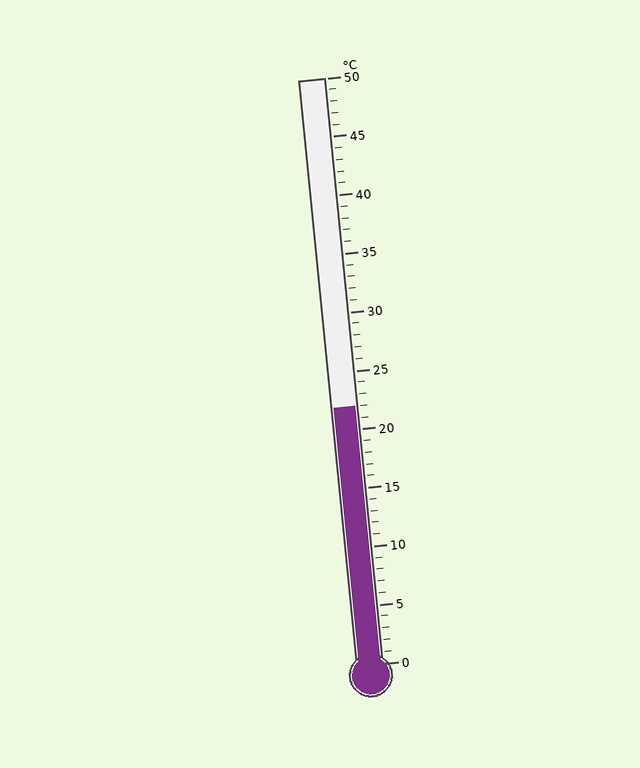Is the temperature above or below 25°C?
The temperature is below 25°C.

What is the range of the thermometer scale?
The thermometer scale ranges from 0°C to 50°C.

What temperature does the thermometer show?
The thermometer shows approximately 22°C.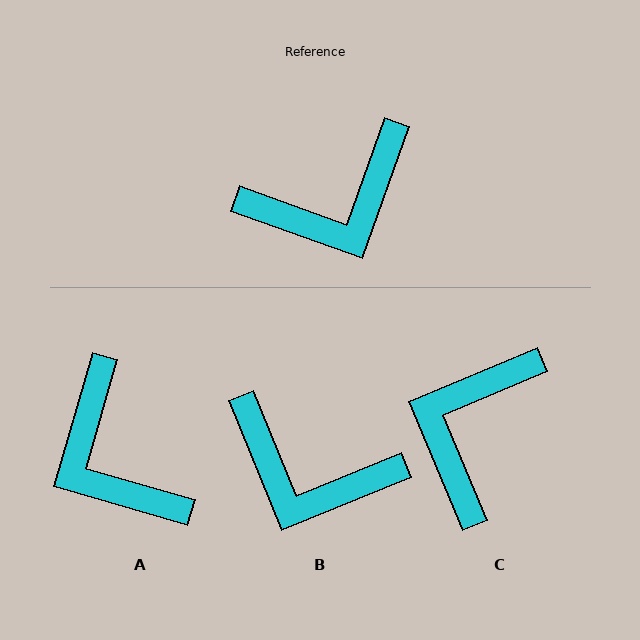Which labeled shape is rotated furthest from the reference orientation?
C, about 137 degrees away.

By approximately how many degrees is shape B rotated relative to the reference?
Approximately 48 degrees clockwise.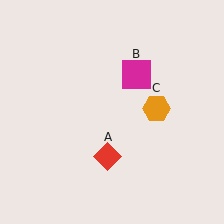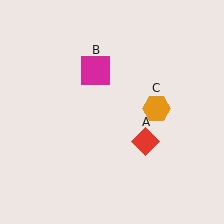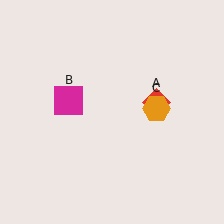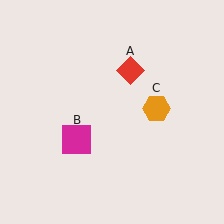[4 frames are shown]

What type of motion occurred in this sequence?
The red diamond (object A), magenta square (object B) rotated counterclockwise around the center of the scene.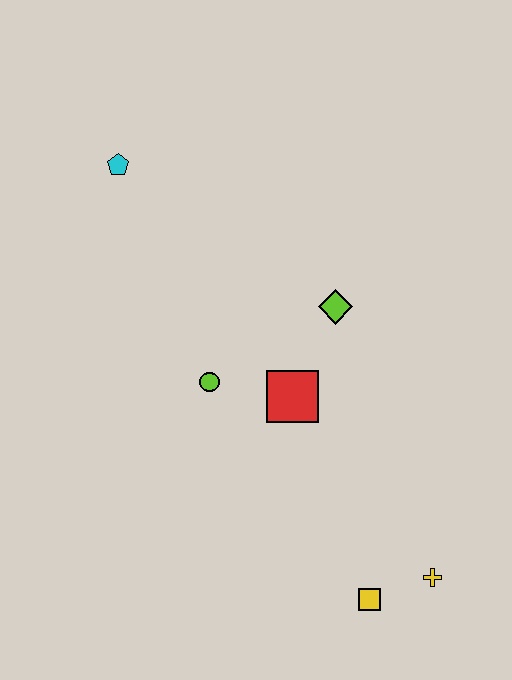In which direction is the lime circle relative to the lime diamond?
The lime circle is to the left of the lime diamond.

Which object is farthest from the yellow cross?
The cyan pentagon is farthest from the yellow cross.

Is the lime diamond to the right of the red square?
Yes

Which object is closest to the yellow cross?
The yellow square is closest to the yellow cross.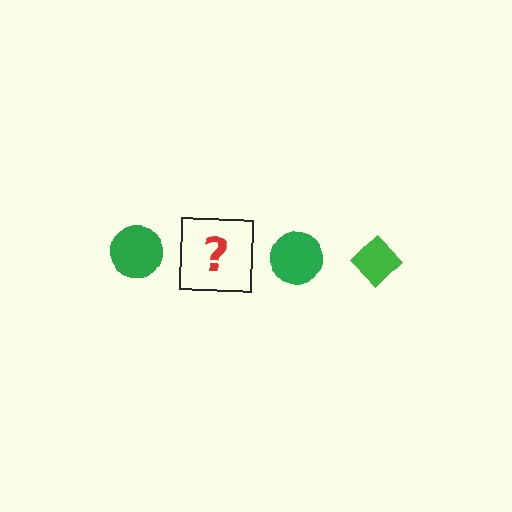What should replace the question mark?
The question mark should be replaced with a green diamond.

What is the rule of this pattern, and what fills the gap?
The rule is that the pattern cycles through circle, diamond shapes in green. The gap should be filled with a green diamond.